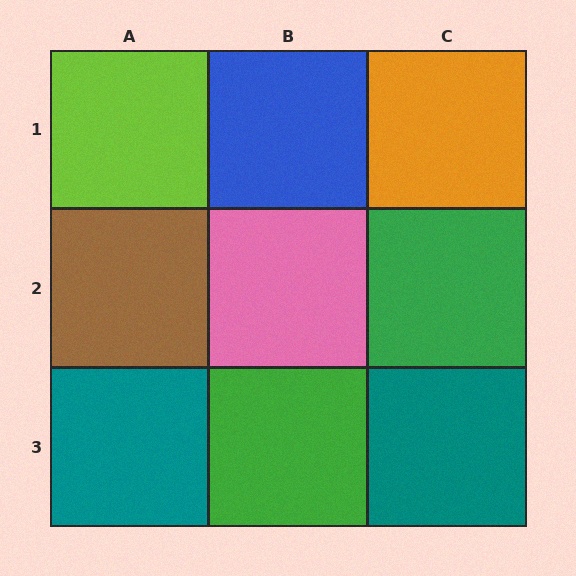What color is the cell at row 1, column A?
Lime.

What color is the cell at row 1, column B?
Blue.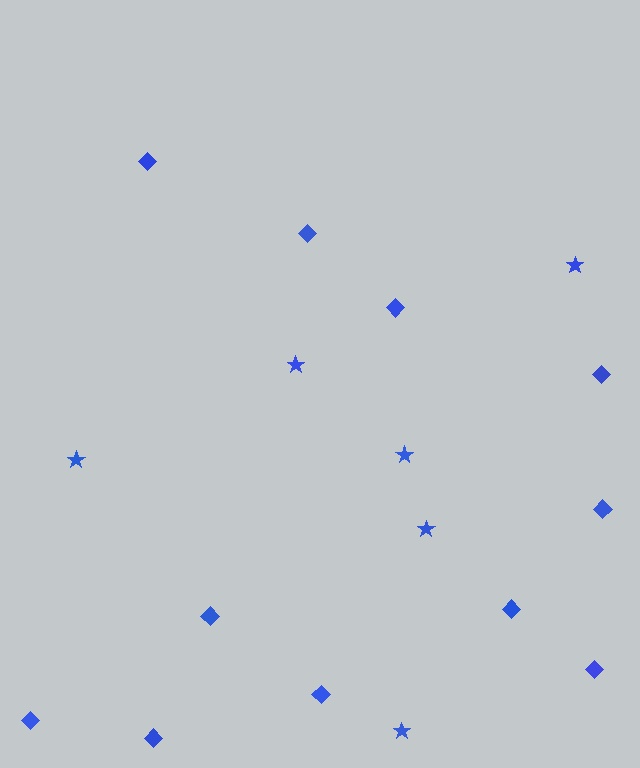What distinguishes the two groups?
There are 2 groups: one group of diamonds (11) and one group of stars (6).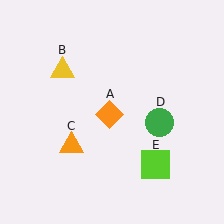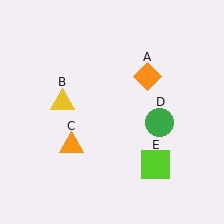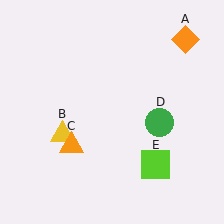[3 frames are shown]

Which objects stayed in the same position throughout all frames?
Orange triangle (object C) and green circle (object D) and lime square (object E) remained stationary.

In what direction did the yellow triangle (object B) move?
The yellow triangle (object B) moved down.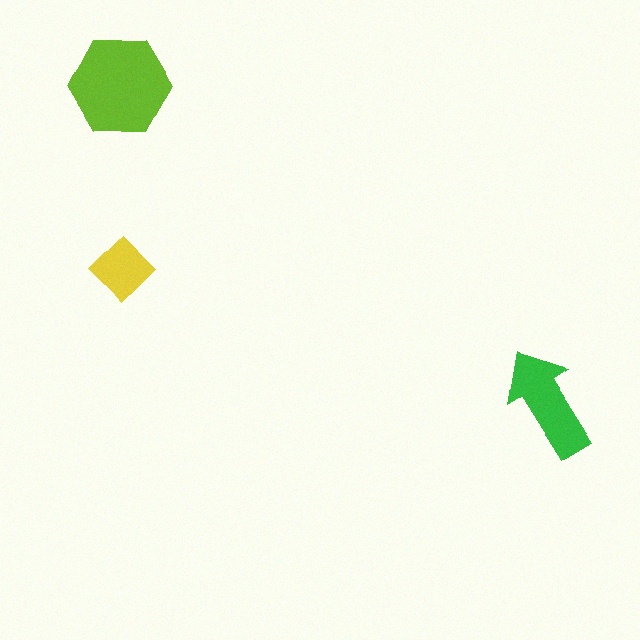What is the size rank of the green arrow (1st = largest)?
2nd.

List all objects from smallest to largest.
The yellow diamond, the green arrow, the lime hexagon.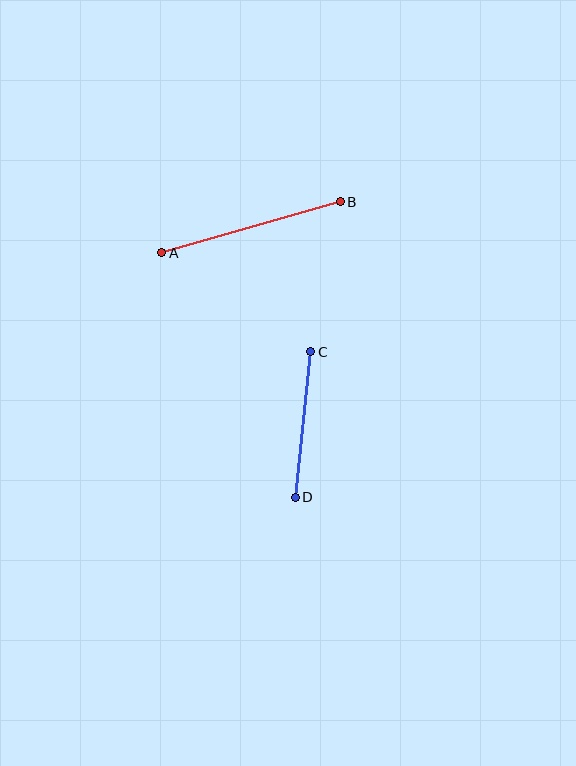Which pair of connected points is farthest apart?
Points A and B are farthest apart.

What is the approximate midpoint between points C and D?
The midpoint is at approximately (303, 425) pixels.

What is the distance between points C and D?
The distance is approximately 146 pixels.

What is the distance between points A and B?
The distance is approximately 186 pixels.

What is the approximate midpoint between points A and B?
The midpoint is at approximately (251, 227) pixels.